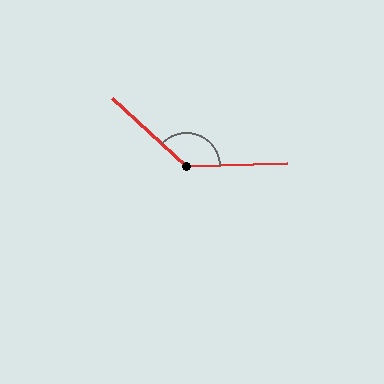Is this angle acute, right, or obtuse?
It is obtuse.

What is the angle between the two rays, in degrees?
Approximately 136 degrees.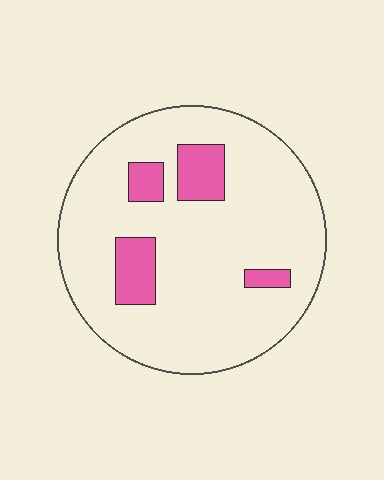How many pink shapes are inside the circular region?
4.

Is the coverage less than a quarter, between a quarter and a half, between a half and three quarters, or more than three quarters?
Less than a quarter.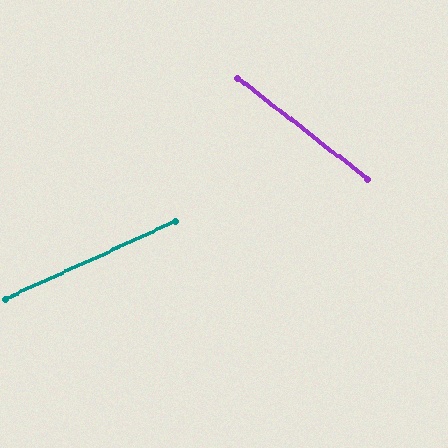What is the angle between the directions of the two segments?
Approximately 62 degrees.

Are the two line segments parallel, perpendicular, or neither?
Neither parallel nor perpendicular — they differ by about 62°.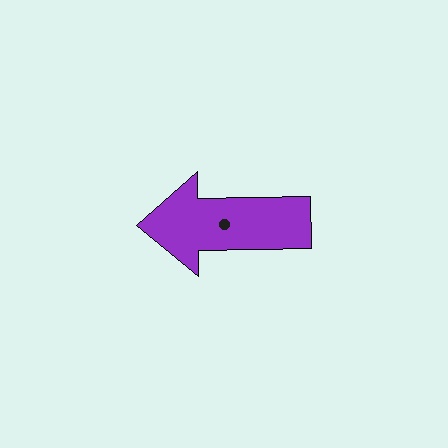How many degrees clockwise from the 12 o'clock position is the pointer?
Approximately 269 degrees.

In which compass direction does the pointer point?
West.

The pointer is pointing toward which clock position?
Roughly 9 o'clock.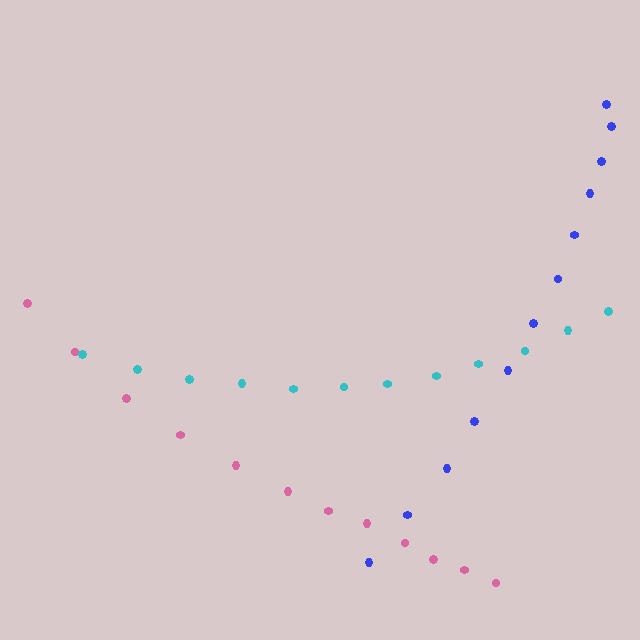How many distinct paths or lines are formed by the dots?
There are 3 distinct paths.